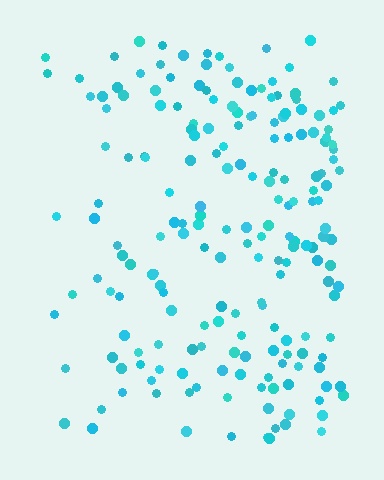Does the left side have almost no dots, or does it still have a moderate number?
Still a moderate number, just noticeably fewer than the right.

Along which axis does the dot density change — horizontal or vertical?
Horizontal.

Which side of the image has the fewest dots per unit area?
The left.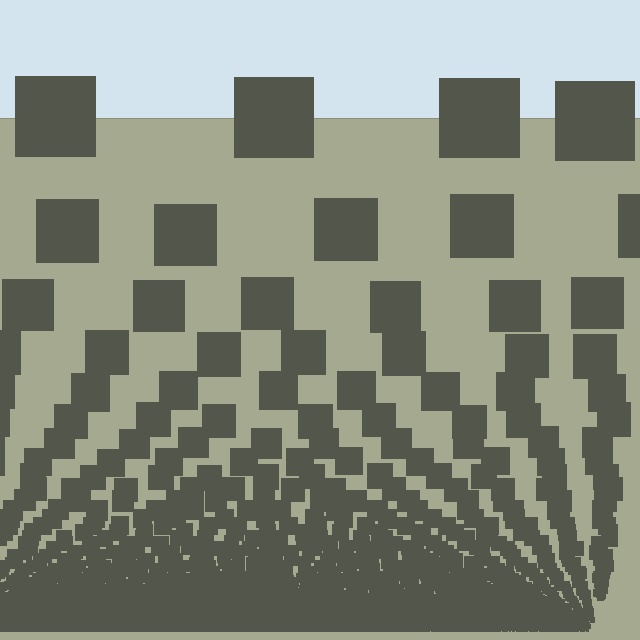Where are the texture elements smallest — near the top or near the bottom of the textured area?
Near the bottom.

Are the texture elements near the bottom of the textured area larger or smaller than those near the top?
Smaller. The gradient is inverted — elements near the bottom are smaller and denser.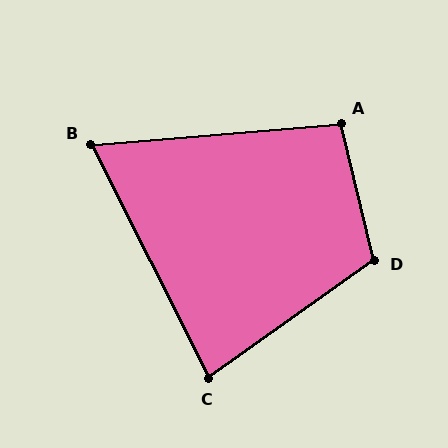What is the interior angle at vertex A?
Approximately 99 degrees (obtuse).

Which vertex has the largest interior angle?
D, at approximately 112 degrees.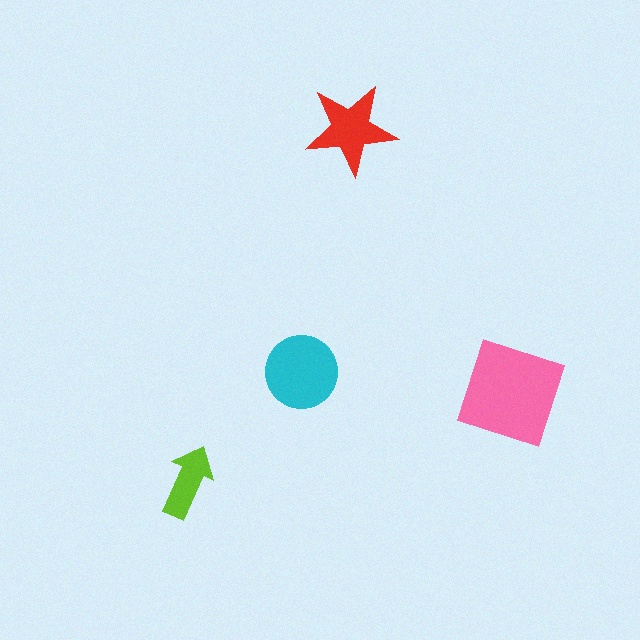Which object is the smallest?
The lime arrow.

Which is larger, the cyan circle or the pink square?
The pink square.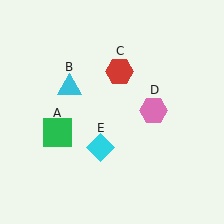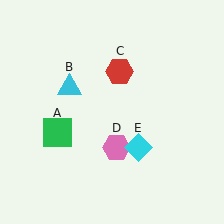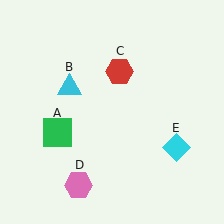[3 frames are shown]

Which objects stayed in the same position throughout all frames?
Green square (object A) and cyan triangle (object B) and red hexagon (object C) remained stationary.